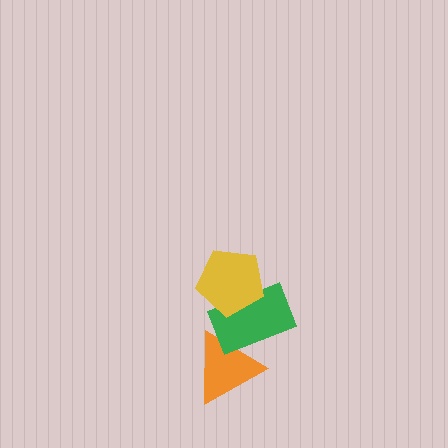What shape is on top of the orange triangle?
The green rectangle is on top of the orange triangle.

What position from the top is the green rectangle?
The green rectangle is 2nd from the top.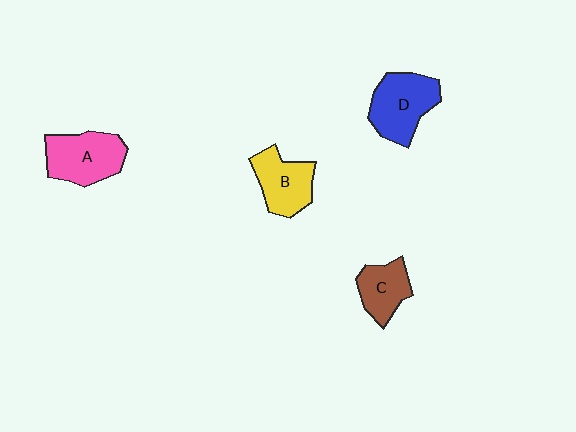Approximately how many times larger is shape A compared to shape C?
Approximately 1.5 times.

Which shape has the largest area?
Shape D (blue).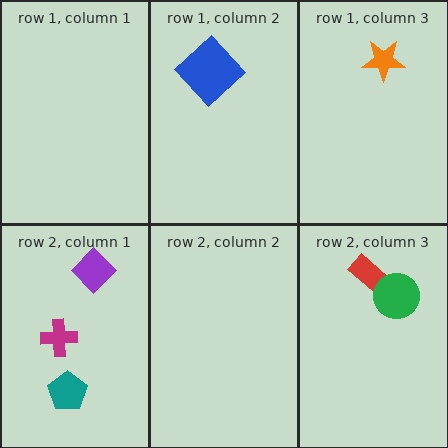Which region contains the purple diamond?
The row 2, column 1 region.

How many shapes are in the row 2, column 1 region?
3.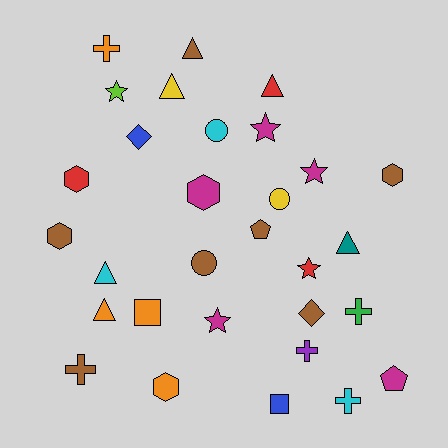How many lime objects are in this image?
There is 1 lime object.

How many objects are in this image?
There are 30 objects.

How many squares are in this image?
There are 2 squares.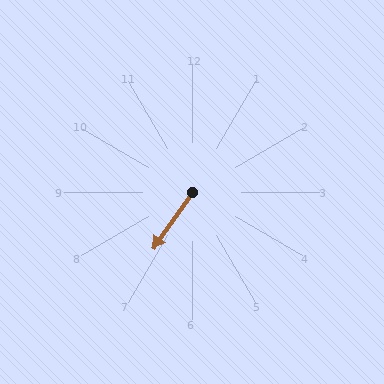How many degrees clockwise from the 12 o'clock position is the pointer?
Approximately 215 degrees.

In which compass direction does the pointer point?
Southwest.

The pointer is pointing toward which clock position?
Roughly 7 o'clock.